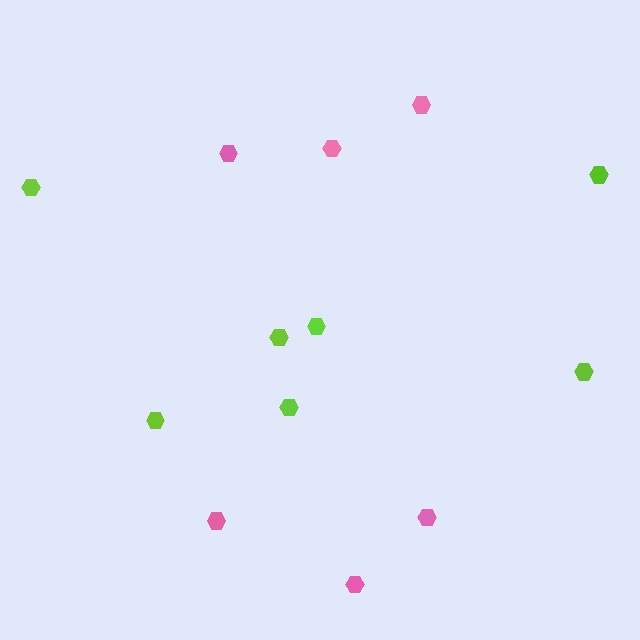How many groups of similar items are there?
There are 2 groups: one group of lime hexagons (7) and one group of pink hexagons (6).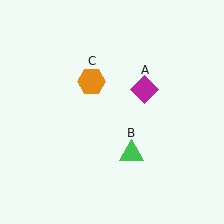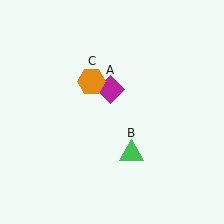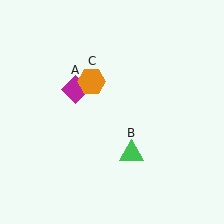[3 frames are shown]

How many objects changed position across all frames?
1 object changed position: magenta diamond (object A).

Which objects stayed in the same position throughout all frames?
Green triangle (object B) and orange hexagon (object C) remained stationary.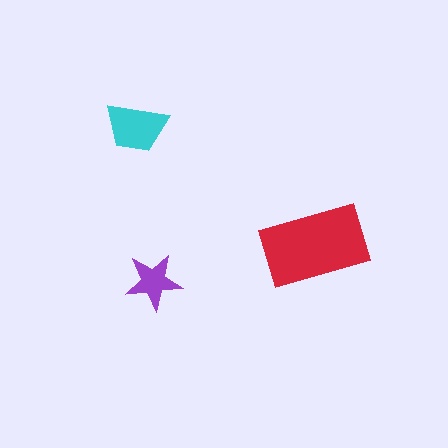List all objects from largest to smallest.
The red rectangle, the cyan trapezoid, the purple star.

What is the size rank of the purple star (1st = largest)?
3rd.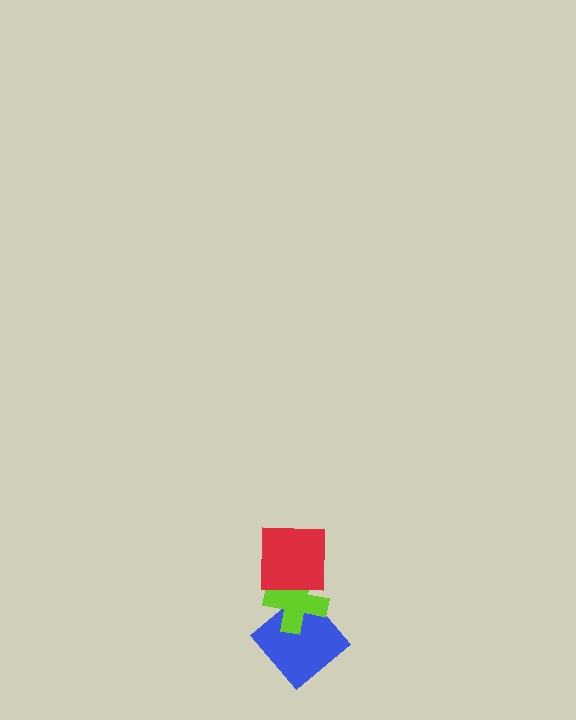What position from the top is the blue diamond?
The blue diamond is 3rd from the top.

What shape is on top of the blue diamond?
The lime cross is on top of the blue diamond.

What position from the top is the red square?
The red square is 1st from the top.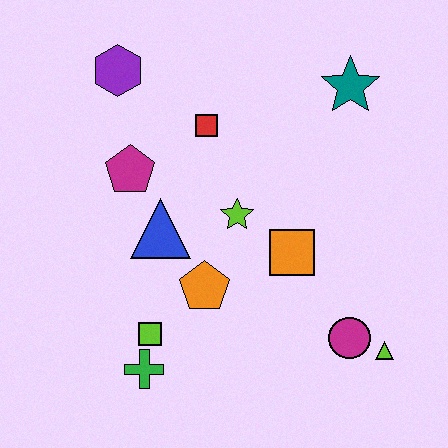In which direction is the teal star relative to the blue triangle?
The teal star is to the right of the blue triangle.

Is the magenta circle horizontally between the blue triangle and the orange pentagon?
No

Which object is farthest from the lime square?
The teal star is farthest from the lime square.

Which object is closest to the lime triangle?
The magenta circle is closest to the lime triangle.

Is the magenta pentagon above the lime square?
Yes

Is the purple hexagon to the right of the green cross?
No